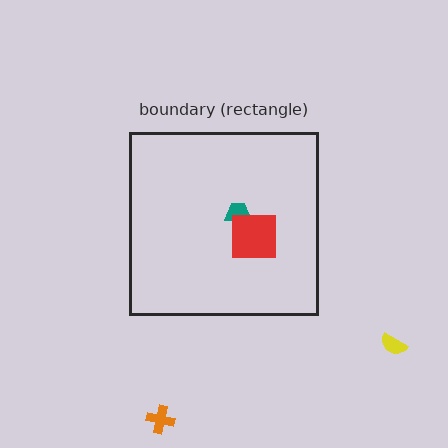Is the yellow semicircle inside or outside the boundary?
Outside.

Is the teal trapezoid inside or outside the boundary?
Inside.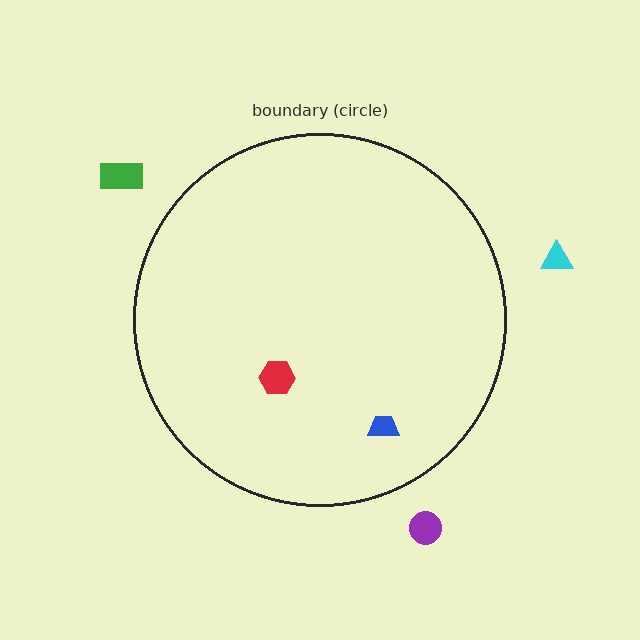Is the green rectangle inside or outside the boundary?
Outside.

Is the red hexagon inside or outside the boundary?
Inside.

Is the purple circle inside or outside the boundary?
Outside.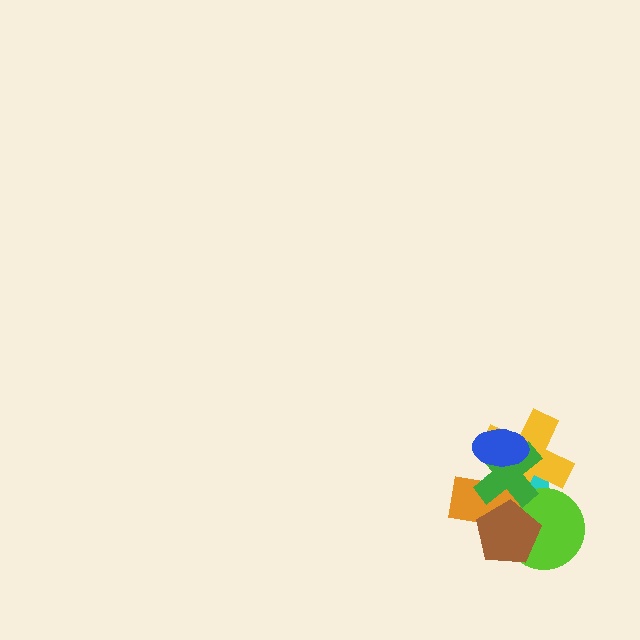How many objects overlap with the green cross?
6 objects overlap with the green cross.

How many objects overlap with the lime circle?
5 objects overlap with the lime circle.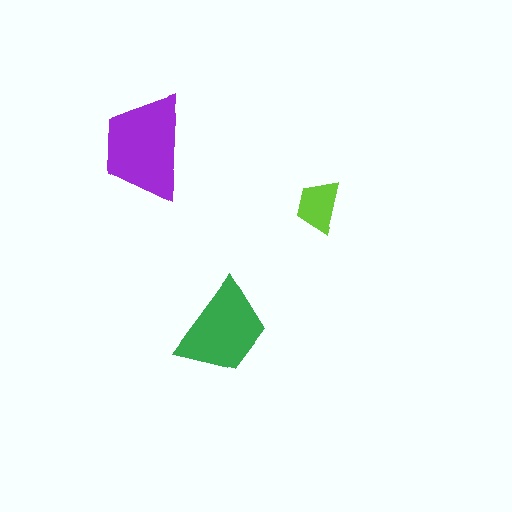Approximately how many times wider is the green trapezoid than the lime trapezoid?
About 2 times wider.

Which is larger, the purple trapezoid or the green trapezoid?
The purple one.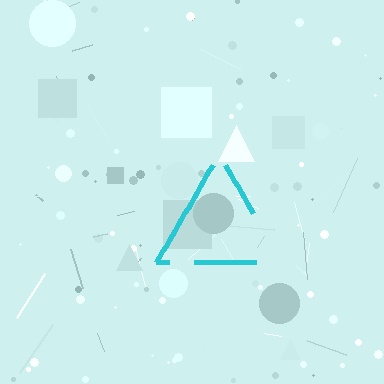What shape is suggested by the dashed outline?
The dashed outline suggests a triangle.